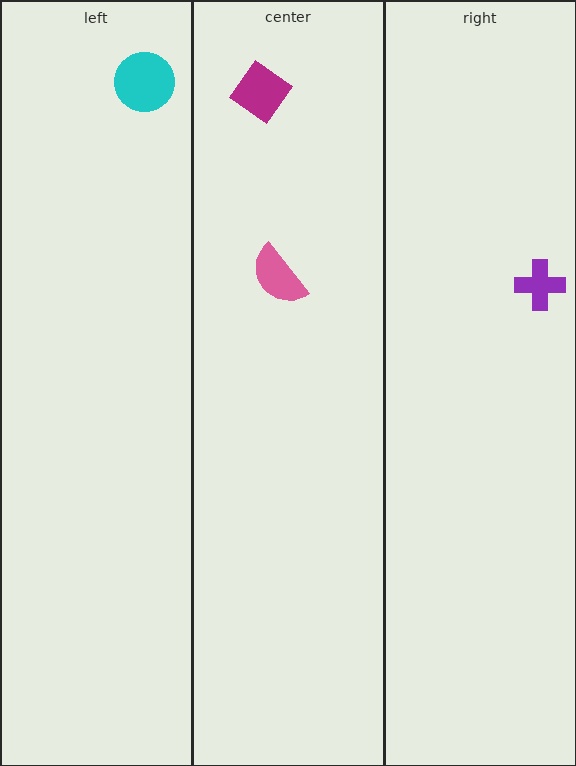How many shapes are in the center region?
2.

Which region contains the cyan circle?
The left region.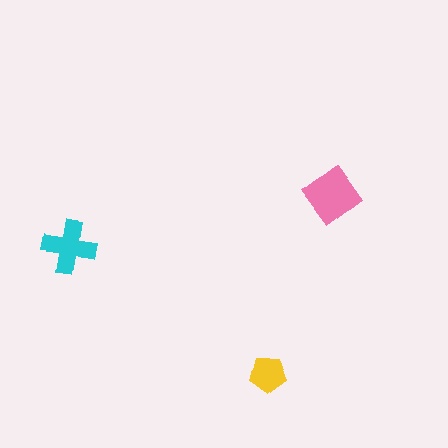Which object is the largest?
The pink diamond.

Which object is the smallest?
The yellow pentagon.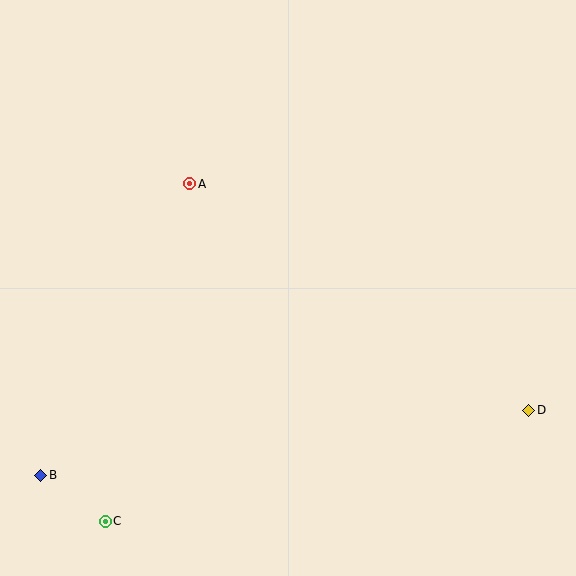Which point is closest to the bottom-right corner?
Point D is closest to the bottom-right corner.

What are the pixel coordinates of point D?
Point D is at (529, 410).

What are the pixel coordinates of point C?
Point C is at (105, 521).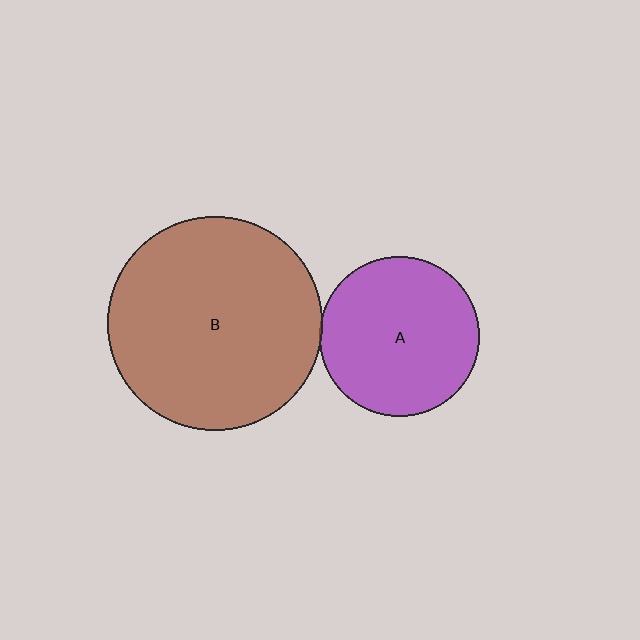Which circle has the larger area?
Circle B (brown).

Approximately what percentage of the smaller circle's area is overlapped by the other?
Approximately 5%.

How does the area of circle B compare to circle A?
Approximately 1.8 times.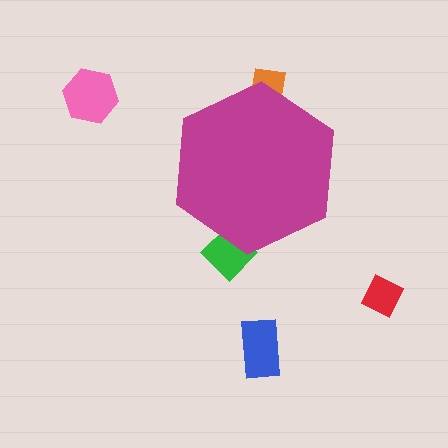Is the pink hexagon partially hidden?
No, the pink hexagon is fully visible.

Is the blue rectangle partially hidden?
No, the blue rectangle is fully visible.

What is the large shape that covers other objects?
A magenta hexagon.